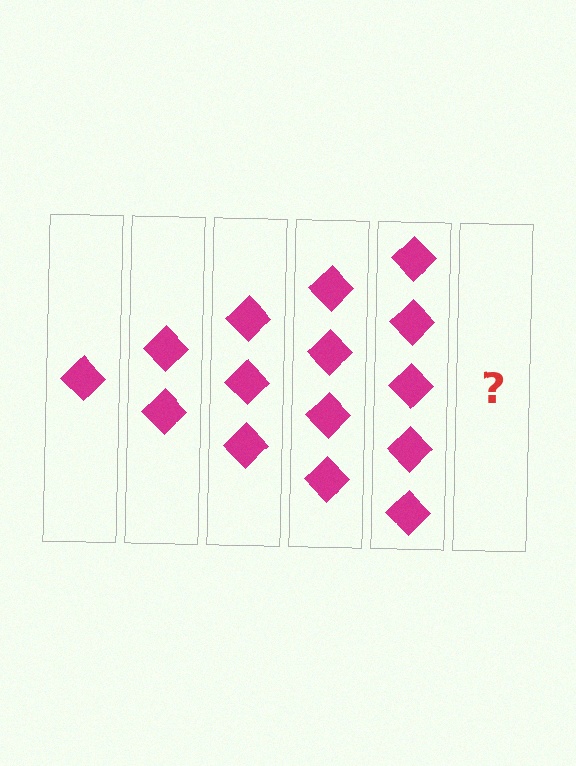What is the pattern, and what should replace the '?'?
The pattern is that each step adds one more diamond. The '?' should be 6 diamonds.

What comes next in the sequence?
The next element should be 6 diamonds.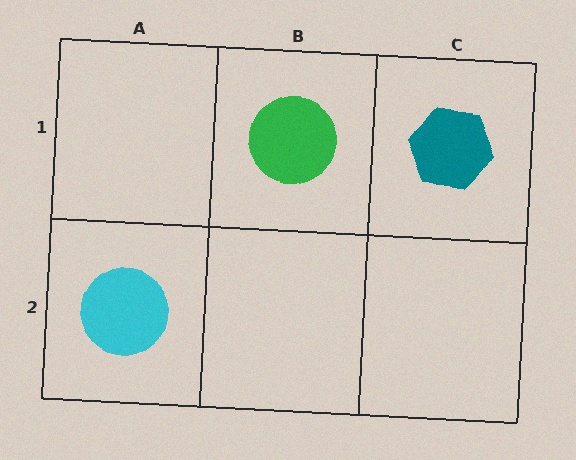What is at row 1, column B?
A green circle.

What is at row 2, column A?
A cyan circle.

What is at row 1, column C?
A teal hexagon.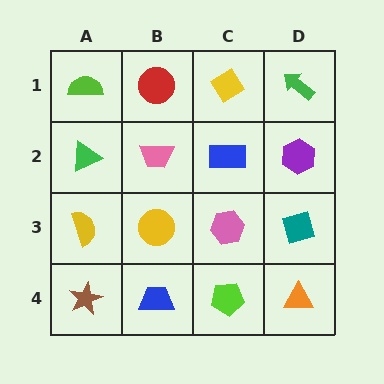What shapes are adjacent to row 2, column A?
A lime semicircle (row 1, column A), a yellow semicircle (row 3, column A), a pink trapezoid (row 2, column B).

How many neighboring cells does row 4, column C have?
3.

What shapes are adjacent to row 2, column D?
A green arrow (row 1, column D), a teal diamond (row 3, column D), a blue rectangle (row 2, column C).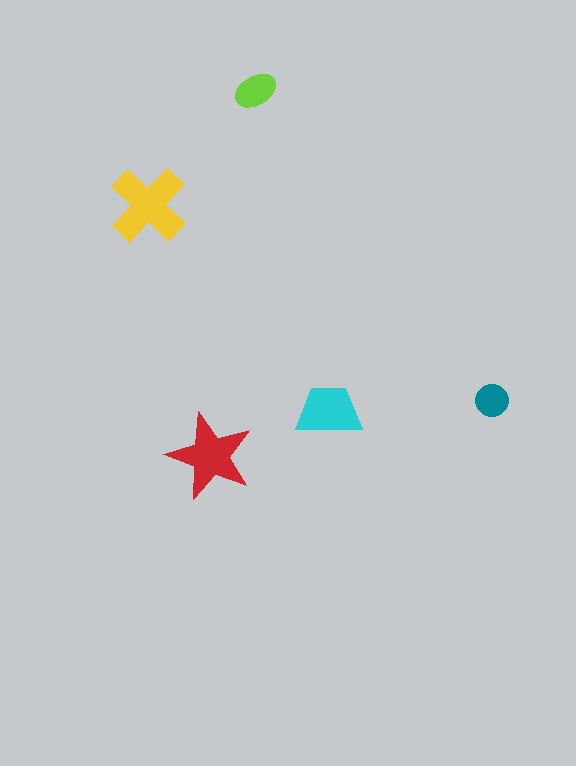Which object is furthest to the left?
The yellow cross is leftmost.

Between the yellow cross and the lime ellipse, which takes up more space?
The yellow cross.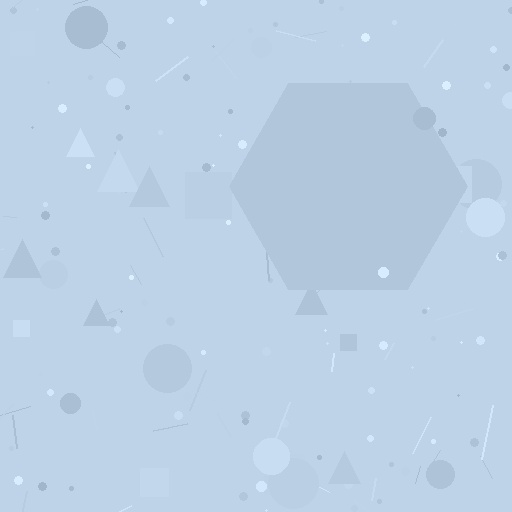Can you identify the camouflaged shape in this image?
The camouflaged shape is a hexagon.